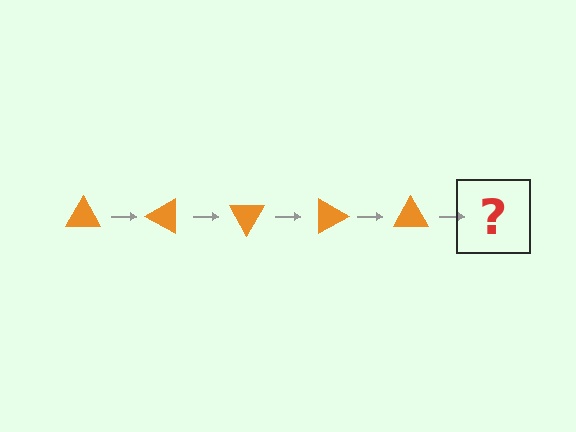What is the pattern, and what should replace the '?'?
The pattern is that the triangle rotates 30 degrees each step. The '?' should be an orange triangle rotated 150 degrees.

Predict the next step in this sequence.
The next step is an orange triangle rotated 150 degrees.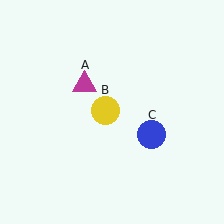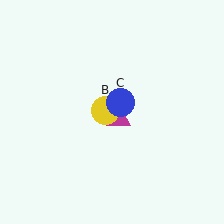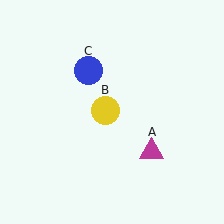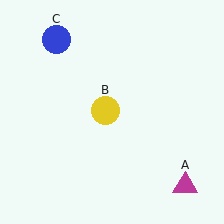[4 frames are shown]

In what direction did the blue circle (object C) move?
The blue circle (object C) moved up and to the left.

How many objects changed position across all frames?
2 objects changed position: magenta triangle (object A), blue circle (object C).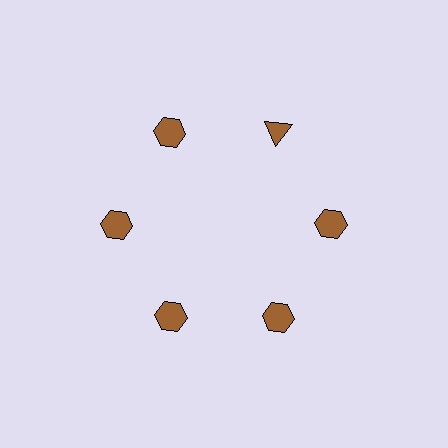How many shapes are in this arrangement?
There are 6 shapes arranged in a ring pattern.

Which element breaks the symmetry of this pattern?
The brown triangle at roughly the 1 o'clock position breaks the symmetry. All other shapes are brown hexagons.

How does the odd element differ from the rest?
It has a different shape: triangle instead of hexagon.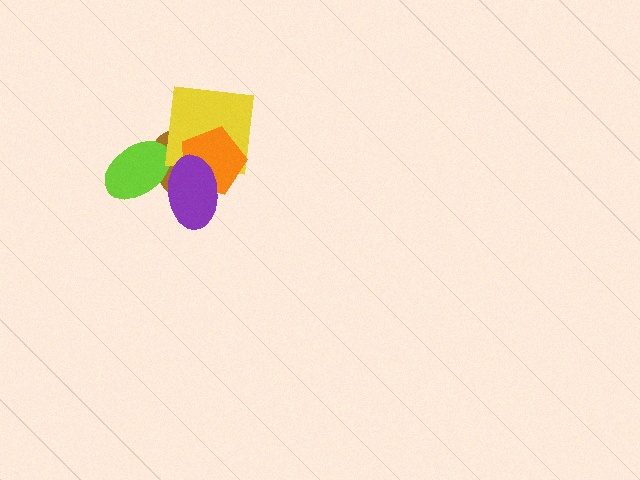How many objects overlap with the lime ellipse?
2 objects overlap with the lime ellipse.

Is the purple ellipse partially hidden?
No, no other shape covers it.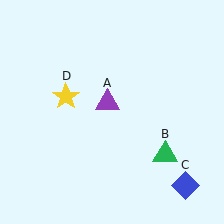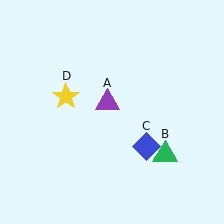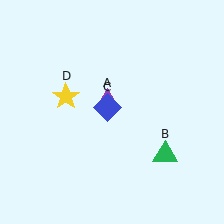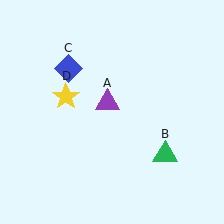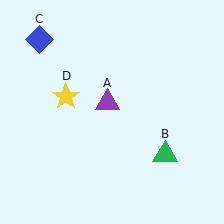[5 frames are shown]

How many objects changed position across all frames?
1 object changed position: blue diamond (object C).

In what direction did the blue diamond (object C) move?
The blue diamond (object C) moved up and to the left.